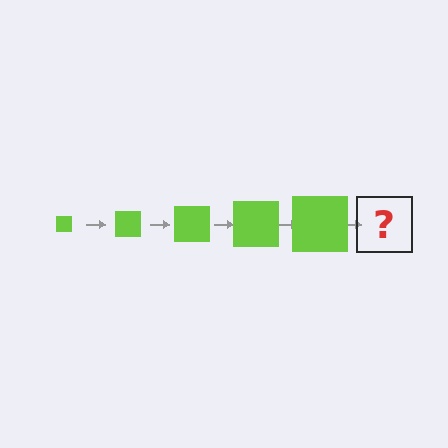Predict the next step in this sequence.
The next step is a lime square, larger than the previous one.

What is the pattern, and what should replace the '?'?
The pattern is that the square gets progressively larger each step. The '?' should be a lime square, larger than the previous one.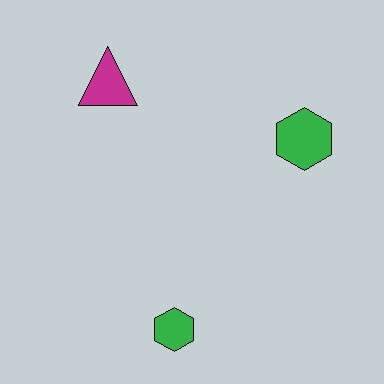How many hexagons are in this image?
There are 2 hexagons.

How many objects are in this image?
There are 3 objects.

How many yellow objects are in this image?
There are no yellow objects.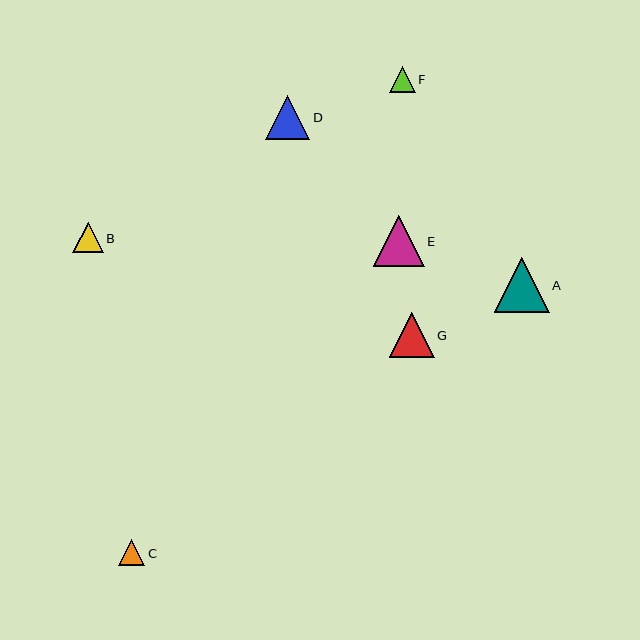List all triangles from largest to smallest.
From largest to smallest: A, E, G, D, B, C, F.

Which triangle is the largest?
Triangle A is the largest with a size of approximately 55 pixels.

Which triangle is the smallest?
Triangle F is the smallest with a size of approximately 26 pixels.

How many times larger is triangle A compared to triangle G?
Triangle A is approximately 1.2 times the size of triangle G.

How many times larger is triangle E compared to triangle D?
Triangle E is approximately 1.2 times the size of triangle D.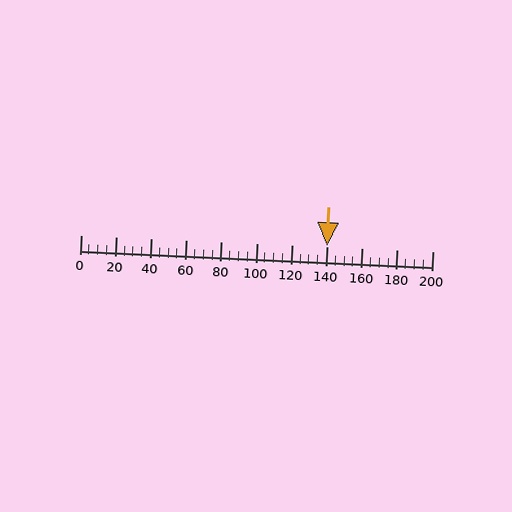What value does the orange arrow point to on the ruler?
The orange arrow points to approximately 140.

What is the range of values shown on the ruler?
The ruler shows values from 0 to 200.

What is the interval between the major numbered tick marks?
The major tick marks are spaced 20 units apart.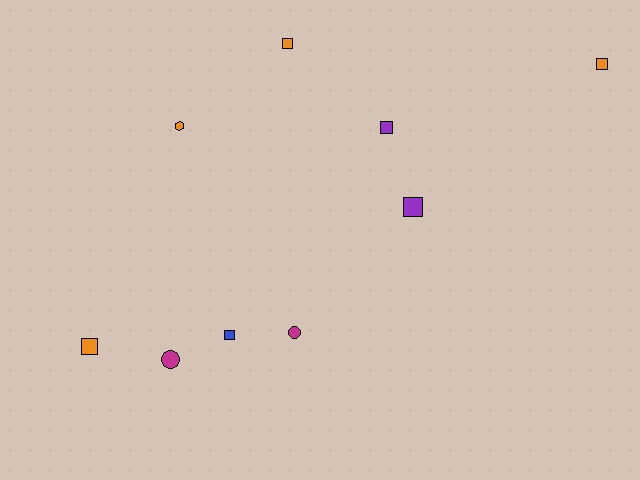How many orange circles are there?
There are no orange circles.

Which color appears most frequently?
Orange, with 4 objects.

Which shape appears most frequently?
Square, with 6 objects.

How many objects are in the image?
There are 9 objects.